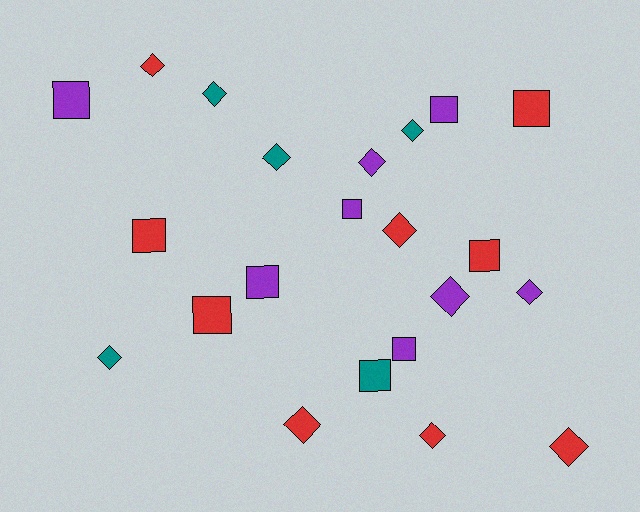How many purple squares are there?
There are 5 purple squares.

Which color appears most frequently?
Red, with 9 objects.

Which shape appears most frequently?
Diamond, with 12 objects.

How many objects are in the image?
There are 22 objects.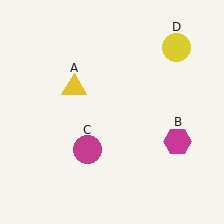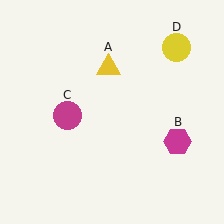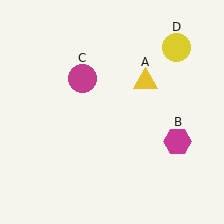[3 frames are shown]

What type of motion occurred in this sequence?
The yellow triangle (object A), magenta circle (object C) rotated clockwise around the center of the scene.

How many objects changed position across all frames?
2 objects changed position: yellow triangle (object A), magenta circle (object C).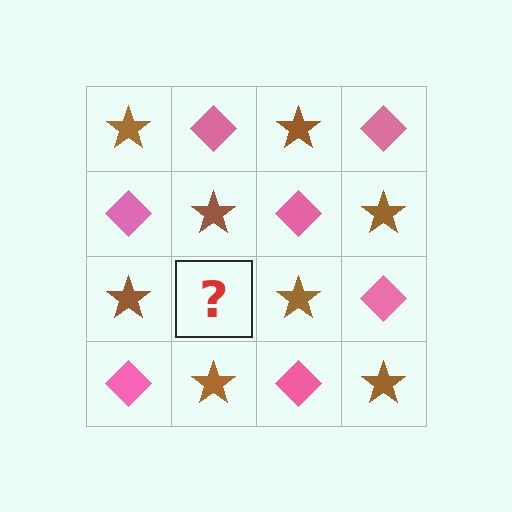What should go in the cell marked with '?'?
The missing cell should contain a pink diamond.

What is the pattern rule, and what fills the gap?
The rule is that it alternates brown star and pink diamond in a checkerboard pattern. The gap should be filled with a pink diamond.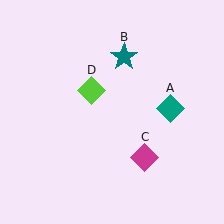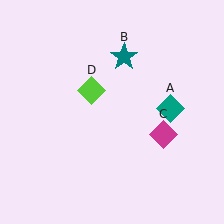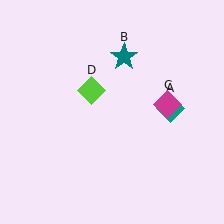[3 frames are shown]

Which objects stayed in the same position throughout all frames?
Teal diamond (object A) and teal star (object B) and lime diamond (object D) remained stationary.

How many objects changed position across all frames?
1 object changed position: magenta diamond (object C).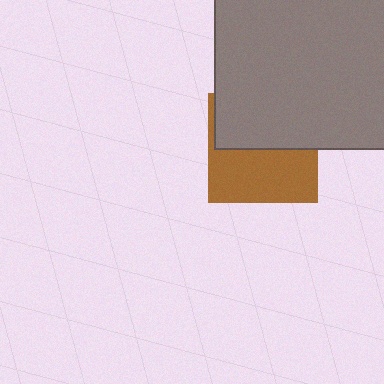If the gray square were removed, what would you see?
You would see the complete brown square.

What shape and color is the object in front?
The object in front is a gray square.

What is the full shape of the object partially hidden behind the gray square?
The partially hidden object is a brown square.